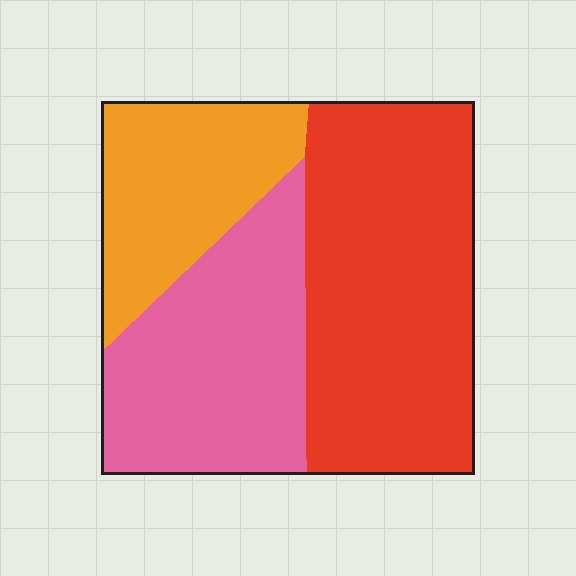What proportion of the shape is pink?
Pink takes up between a quarter and a half of the shape.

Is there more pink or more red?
Red.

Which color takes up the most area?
Red, at roughly 45%.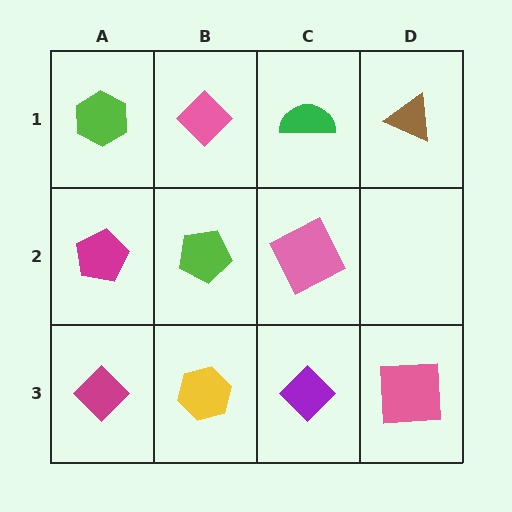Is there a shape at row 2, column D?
No, that cell is empty.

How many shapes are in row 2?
3 shapes.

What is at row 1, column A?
A lime hexagon.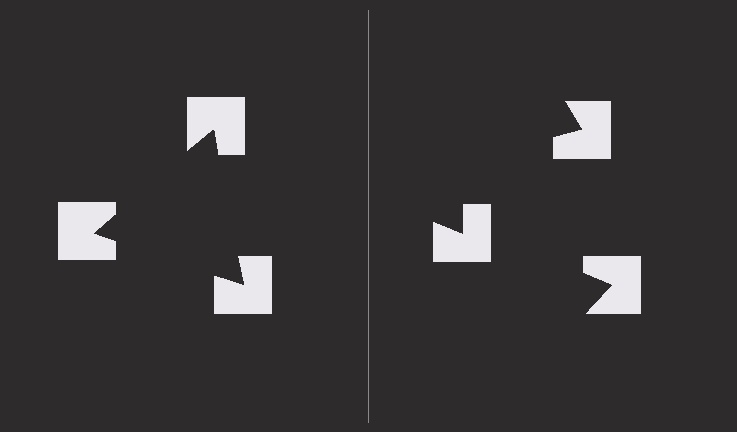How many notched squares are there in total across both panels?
6 — 3 on each side.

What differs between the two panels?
The notched squares are positioned identically on both sides; only the wedge orientations differ. On the left they align to a triangle; on the right they are misaligned.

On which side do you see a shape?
An illusory triangle appears on the left side. On the right side the wedge cuts are rotated, so no coherent shape forms.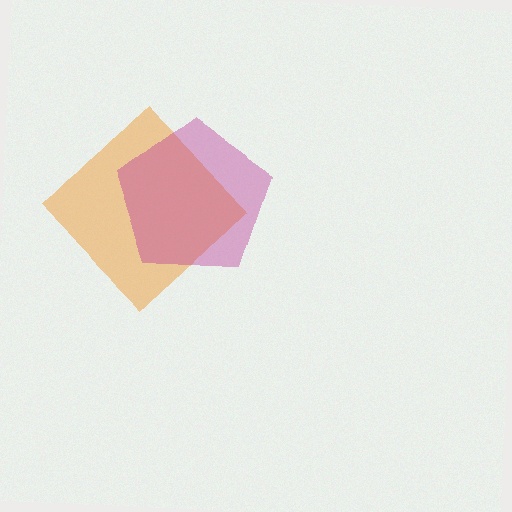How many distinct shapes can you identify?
There are 2 distinct shapes: an orange diamond, a magenta pentagon.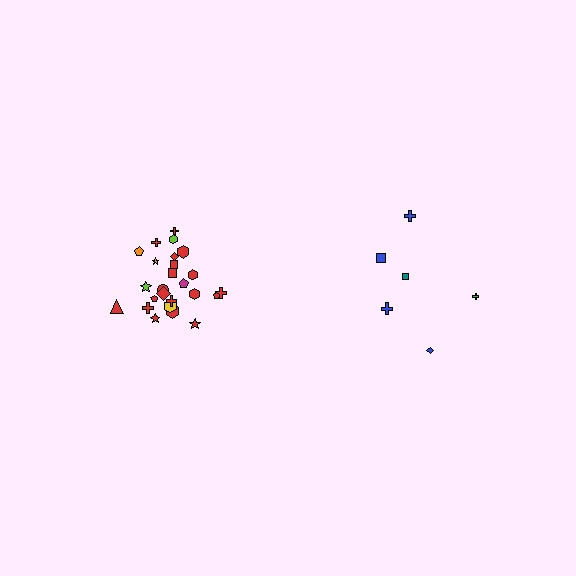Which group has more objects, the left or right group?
The left group.